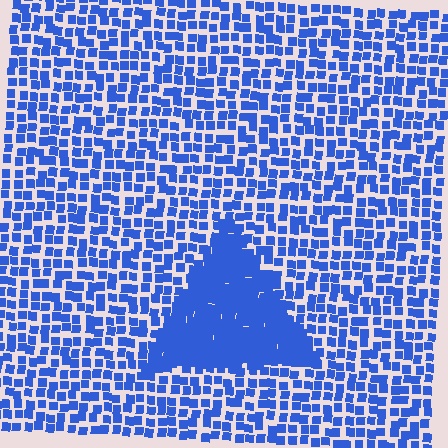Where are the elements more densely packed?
The elements are more densely packed inside the triangle boundary.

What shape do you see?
I see a triangle.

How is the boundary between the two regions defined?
The boundary is defined by a change in element density (approximately 2.4x ratio). All elements are the same color, size, and shape.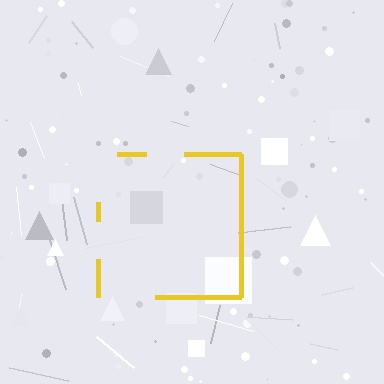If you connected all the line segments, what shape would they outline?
They would outline a square.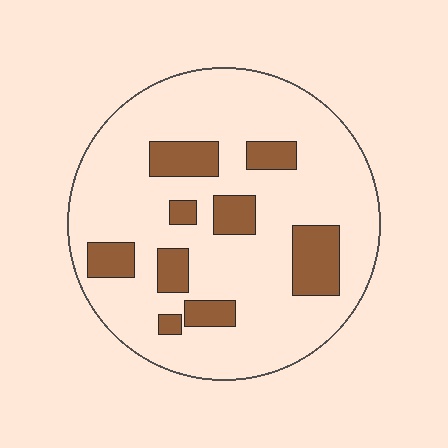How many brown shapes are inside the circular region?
9.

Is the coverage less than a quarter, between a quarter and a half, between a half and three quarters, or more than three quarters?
Less than a quarter.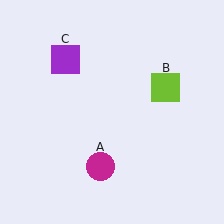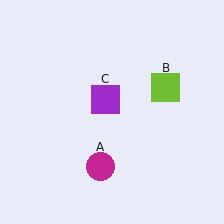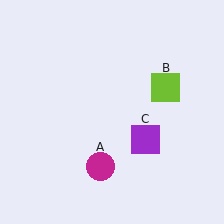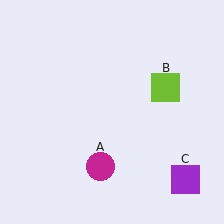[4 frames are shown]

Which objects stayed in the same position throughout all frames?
Magenta circle (object A) and lime square (object B) remained stationary.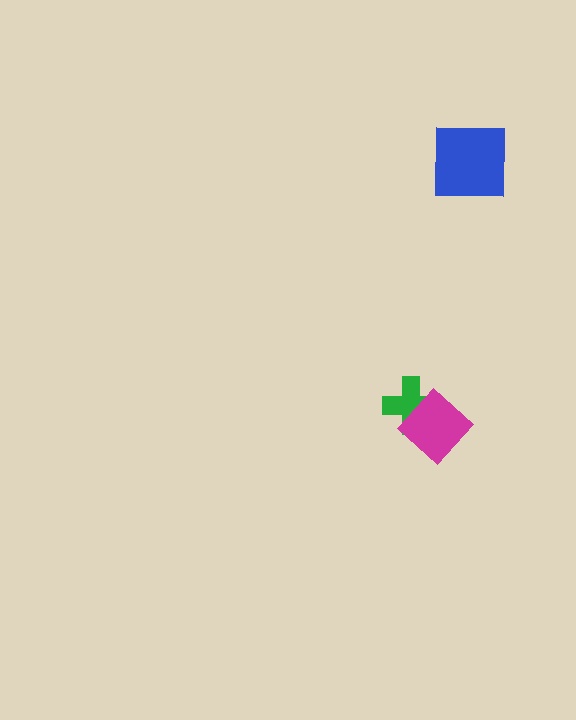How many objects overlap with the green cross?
1 object overlaps with the green cross.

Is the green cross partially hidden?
Yes, it is partially covered by another shape.